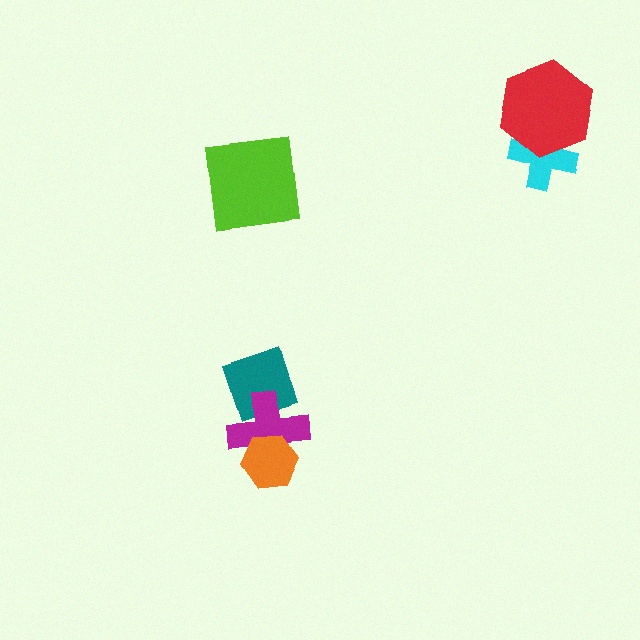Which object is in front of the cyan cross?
The red hexagon is in front of the cyan cross.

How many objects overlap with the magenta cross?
2 objects overlap with the magenta cross.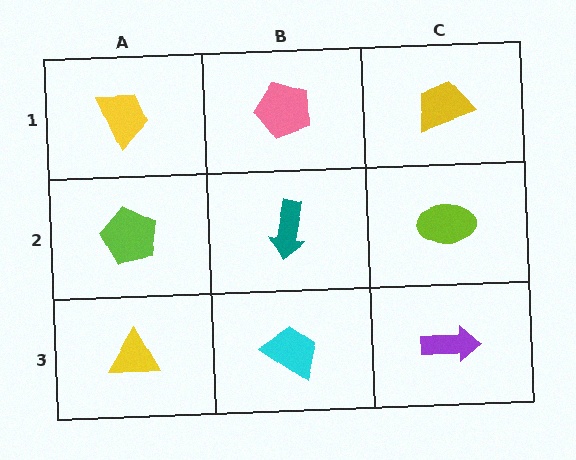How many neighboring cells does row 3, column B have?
3.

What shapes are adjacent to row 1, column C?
A lime ellipse (row 2, column C), a pink pentagon (row 1, column B).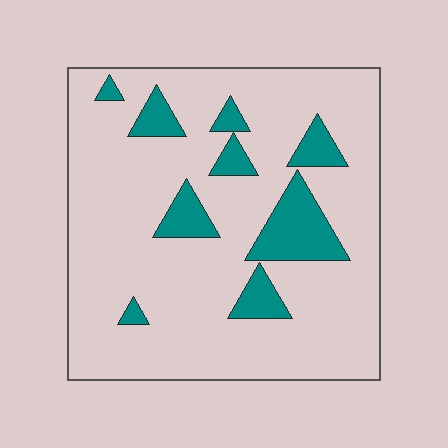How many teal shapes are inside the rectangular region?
9.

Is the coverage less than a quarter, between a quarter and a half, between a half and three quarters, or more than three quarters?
Less than a quarter.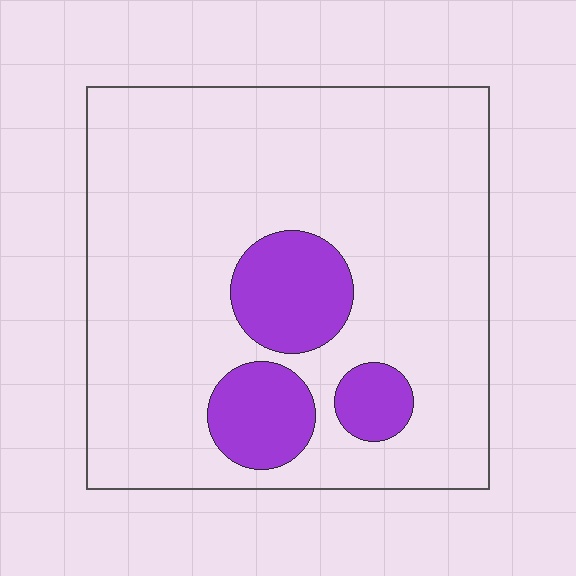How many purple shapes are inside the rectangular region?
3.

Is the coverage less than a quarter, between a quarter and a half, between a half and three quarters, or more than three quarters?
Less than a quarter.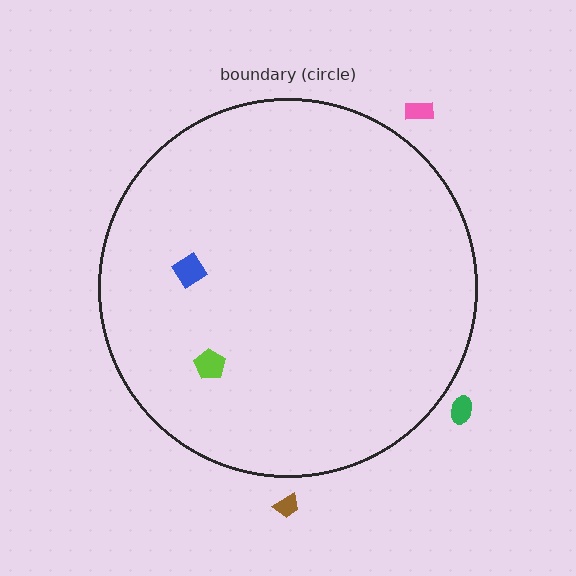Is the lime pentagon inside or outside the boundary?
Inside.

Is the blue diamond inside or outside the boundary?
Inside.